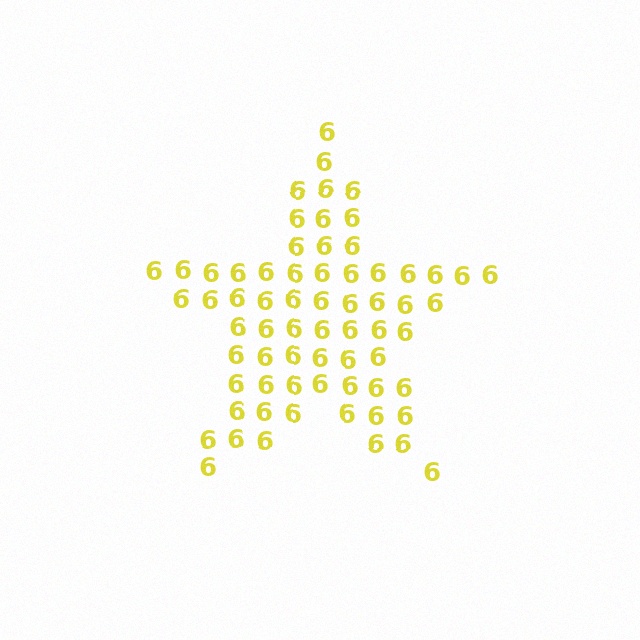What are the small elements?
The small elements are digit 6's.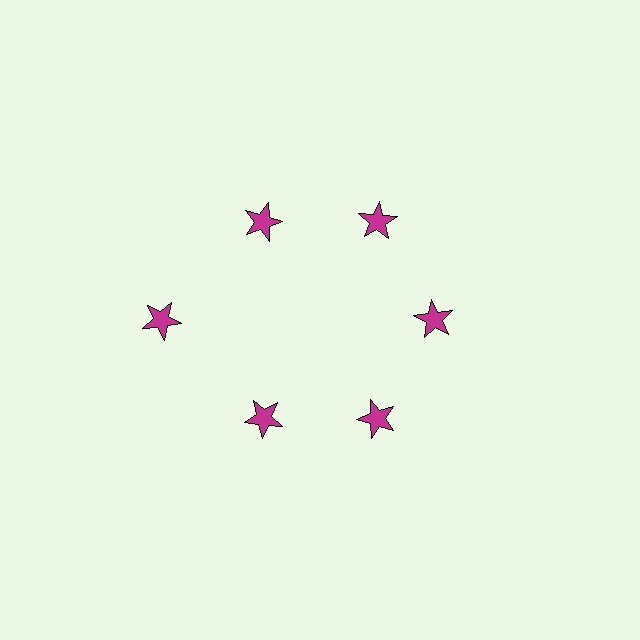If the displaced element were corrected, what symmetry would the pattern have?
It would have 6-fold rotational symmetry — the pattern would map onto itself every 60 degrees.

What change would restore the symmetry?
The symmetry would be restored by moving it inward, back onto the ring so that all 6 stars sit at equal angles and equal distance from the center.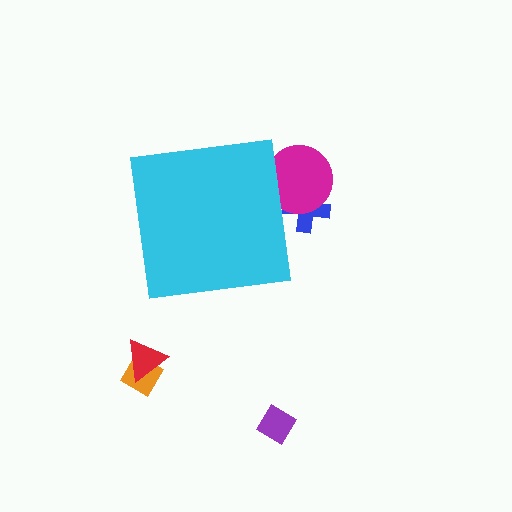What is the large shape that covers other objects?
A cyan square.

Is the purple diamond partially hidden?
No, the purple diamond is fully visible.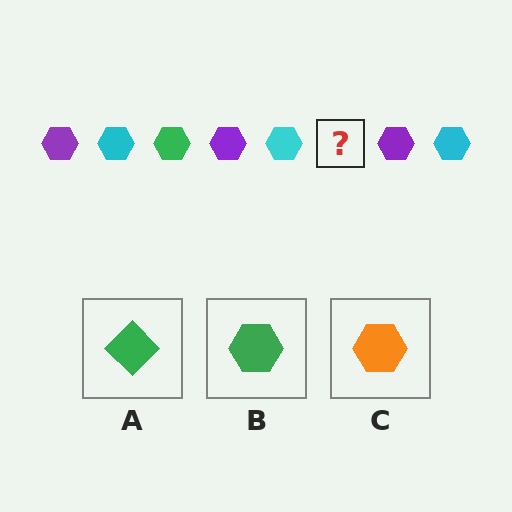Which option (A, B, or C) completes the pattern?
B.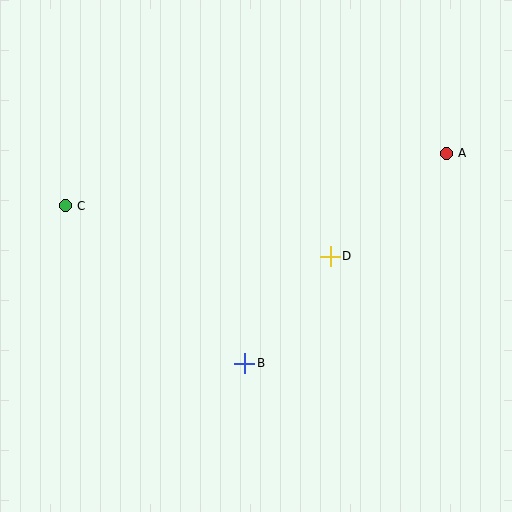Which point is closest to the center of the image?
Point D at (330, 256) is closest to the center.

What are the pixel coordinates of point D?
Point D is at (330, 256).